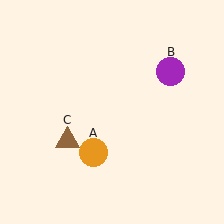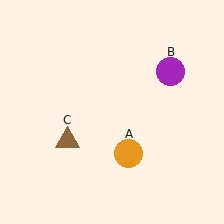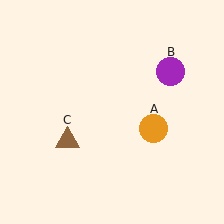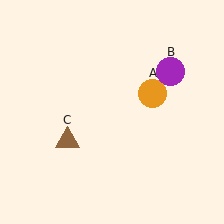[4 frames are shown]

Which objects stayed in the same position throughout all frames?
Purple circle (object B) and brown triangle (object C) remained stationary.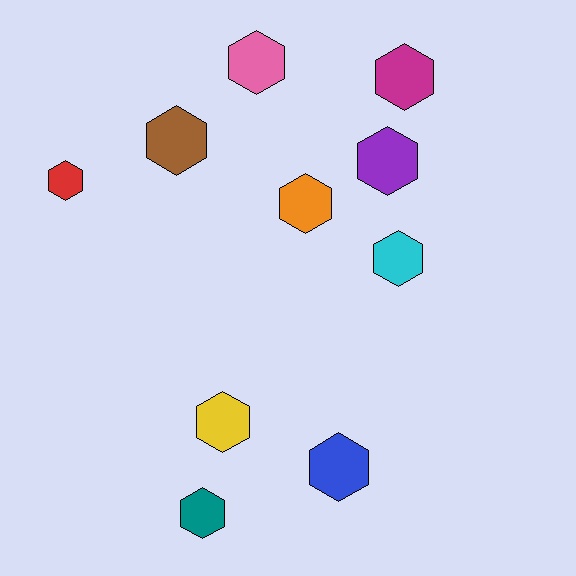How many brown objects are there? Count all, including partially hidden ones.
There is 1 brown object.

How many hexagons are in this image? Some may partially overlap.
There are 10 hexagons.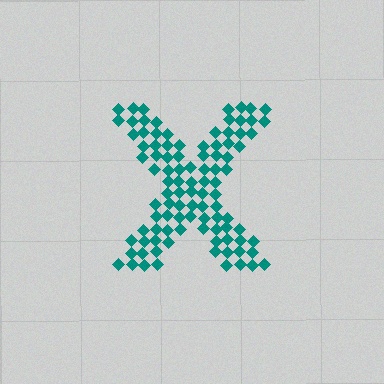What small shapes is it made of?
It is made of small diamonds.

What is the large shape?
The large shape is the letter X.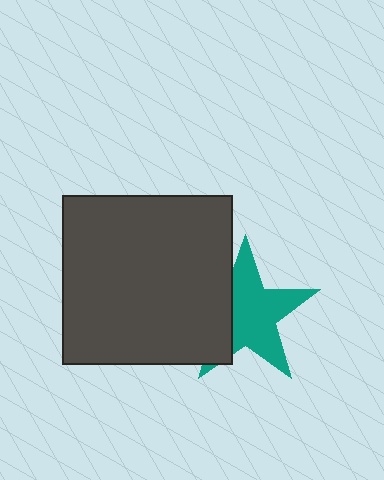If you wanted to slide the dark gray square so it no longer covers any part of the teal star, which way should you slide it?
Slide it left — that is the most direct way to separate the two shapes.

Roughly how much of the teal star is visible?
Most of it is visible (roughly 67%).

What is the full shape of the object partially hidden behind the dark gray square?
The partially hidden object is a teal star.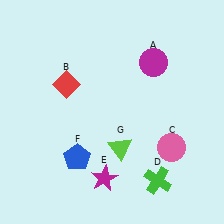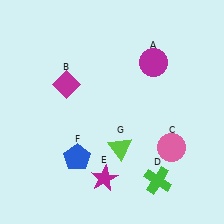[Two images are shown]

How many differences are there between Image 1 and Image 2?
There is 1 difference between the two images.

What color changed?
The diamond (B) changed from red in Image 1 to magenta in Image 2.